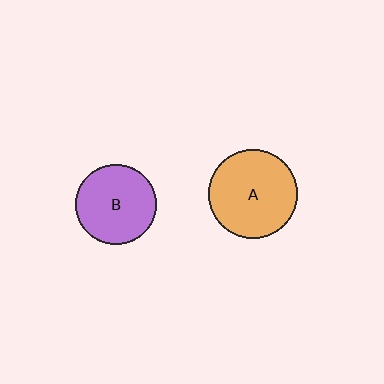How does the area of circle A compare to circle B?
Approximately 1.2 times.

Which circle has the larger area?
Circle A (orange).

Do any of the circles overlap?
No, none of the circles overlap.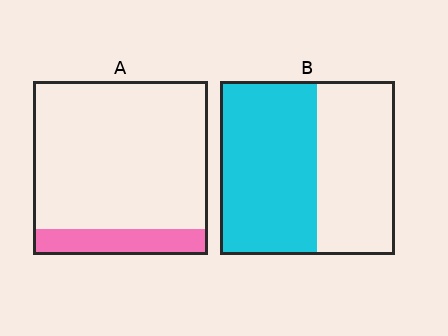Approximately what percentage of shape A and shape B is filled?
A is approximately 15% and B is approximately 55%.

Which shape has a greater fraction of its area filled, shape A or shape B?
Shape B.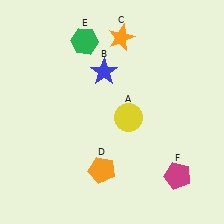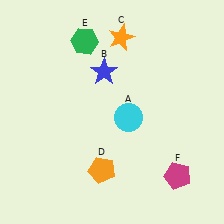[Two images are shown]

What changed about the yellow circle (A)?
In Image 1, A is yellow. In Image 2, it changed to cyan.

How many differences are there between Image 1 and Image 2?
There is 1 difference between the two images.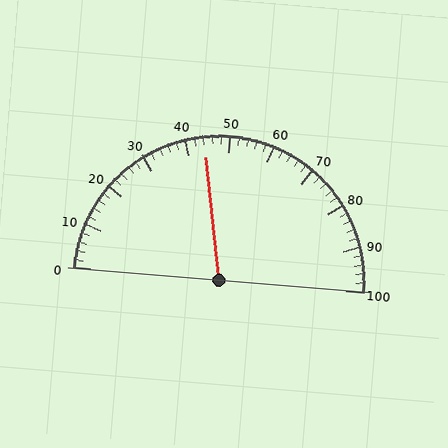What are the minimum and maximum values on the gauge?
The gauge ranges from 0 to 100.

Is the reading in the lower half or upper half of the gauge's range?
The reading is in the lower half of the range (0 to 100).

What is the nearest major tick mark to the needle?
The nearest major tick mark is 40.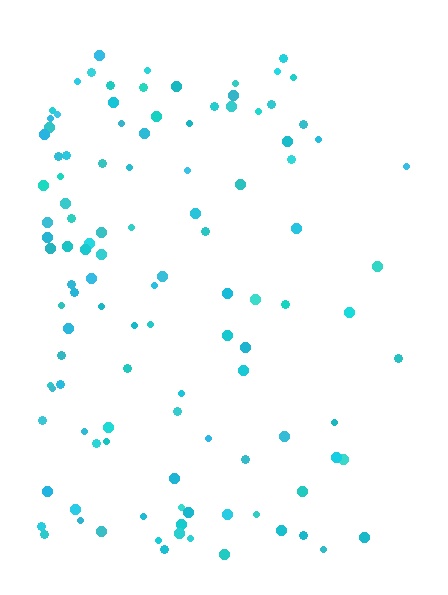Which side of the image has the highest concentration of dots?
The left.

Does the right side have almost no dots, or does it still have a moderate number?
Still a moderate number, just noticeably fewer than the left.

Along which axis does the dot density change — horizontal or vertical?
Horizontal.